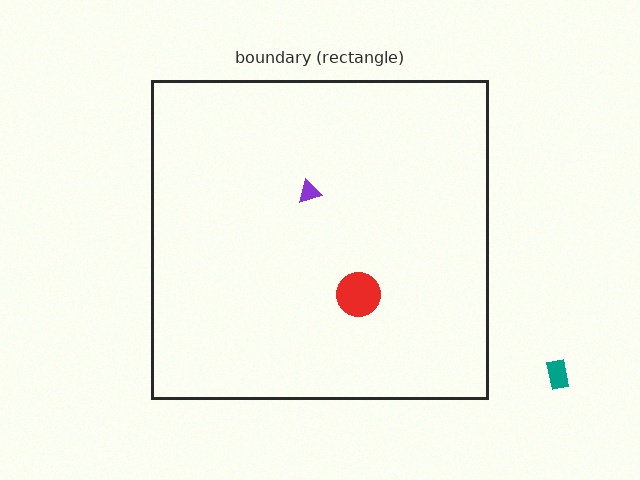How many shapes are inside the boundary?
2 inside, 1 outside.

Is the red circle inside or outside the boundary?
Inside.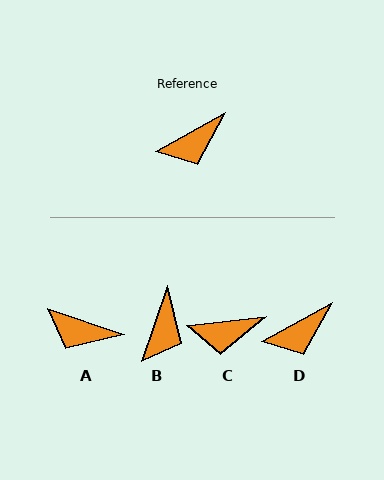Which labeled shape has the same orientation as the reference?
D.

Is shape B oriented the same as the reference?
No, it is off by about 42 degrees.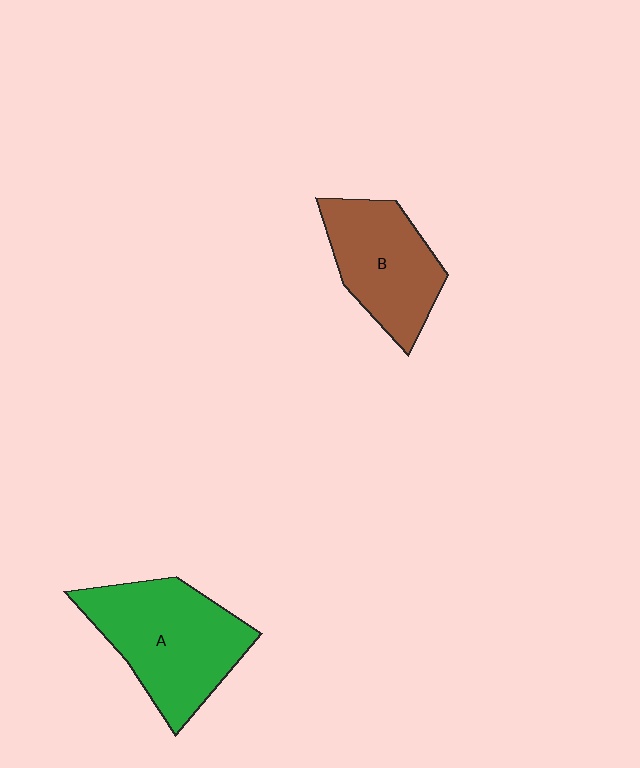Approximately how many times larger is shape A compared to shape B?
Approximately 1.3 times.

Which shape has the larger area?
Shape A (green).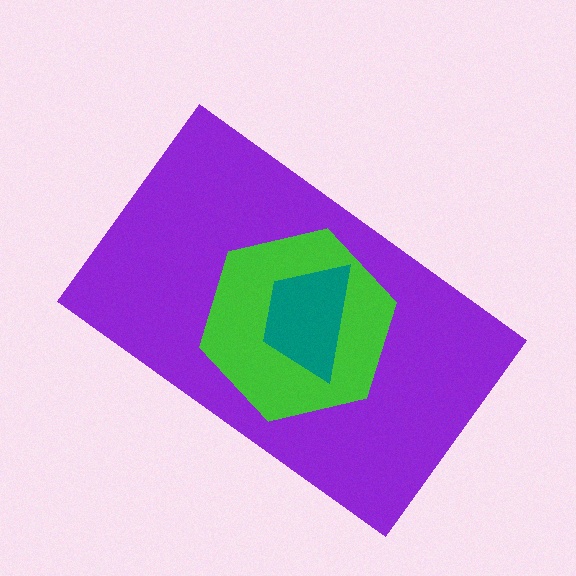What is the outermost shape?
The purple rectangle.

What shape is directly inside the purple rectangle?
The green hexagon.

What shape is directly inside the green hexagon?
The teal trapezoid.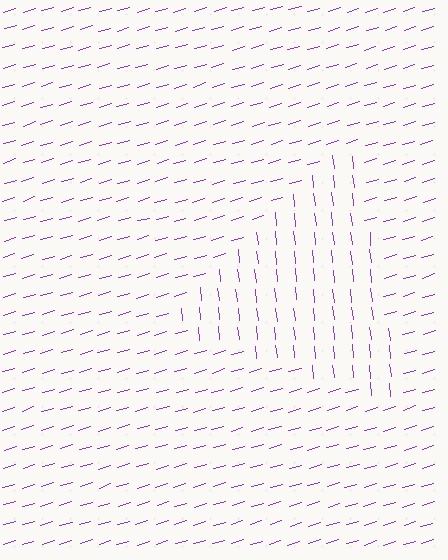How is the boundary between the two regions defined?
The boundary is defined purely by a change in line orientation (approximately 80 degrees difference). All lines are the same color and thickness.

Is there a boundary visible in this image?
Yes, there is a texture boundary formed by a change in line orientation.